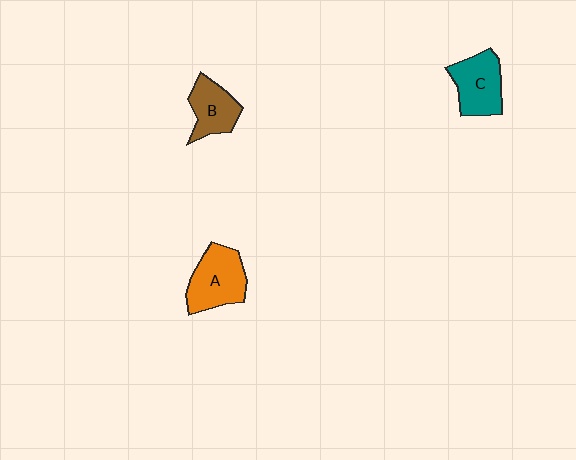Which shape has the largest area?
Shape A (orange).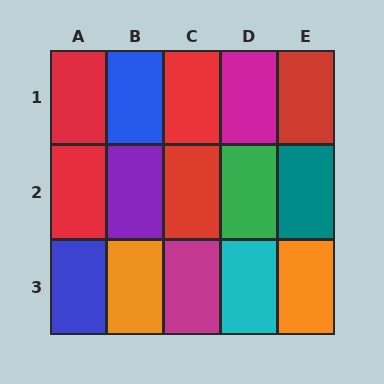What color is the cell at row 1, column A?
Red.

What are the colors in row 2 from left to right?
Red, purple, red, green, teal.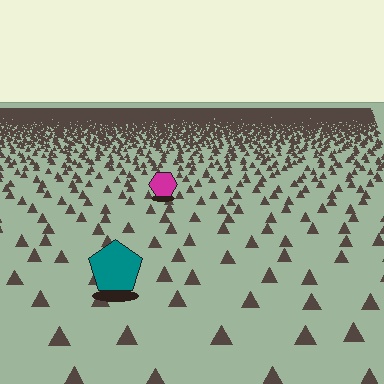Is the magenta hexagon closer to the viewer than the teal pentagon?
No. The teal pentagon is closer — you can tell from the texture gradient: the ground texture is coarser near it.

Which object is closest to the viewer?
The teal pentagon is closest. The texture marks near it are larger and more spread out.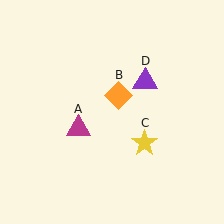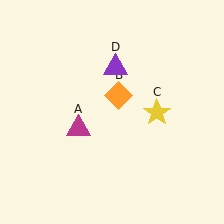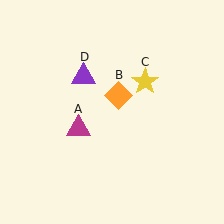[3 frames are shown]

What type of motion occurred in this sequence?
The yellow star (object C), purple triangle (object D) rotated counterclockwise around the center of the scene.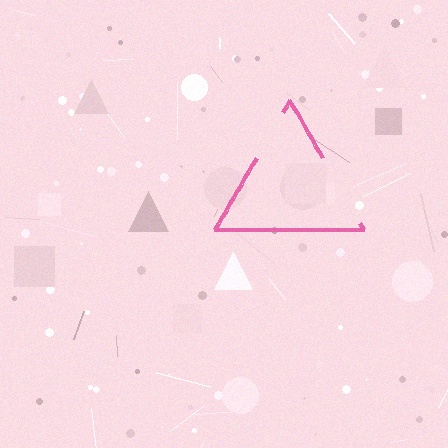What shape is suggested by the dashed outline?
The dashed outline suggests a triangle.